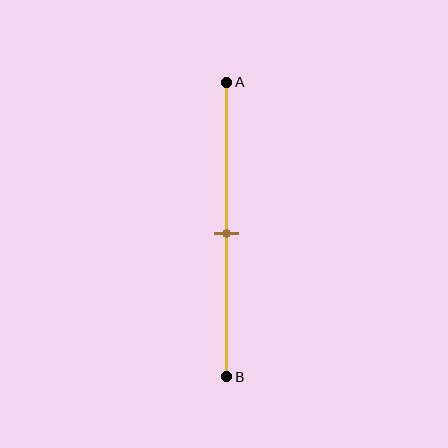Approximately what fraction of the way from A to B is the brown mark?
The brown mark is approximately 50% of the way from A to B.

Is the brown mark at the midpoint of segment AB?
Yes, the mark is approximately at the midpoint.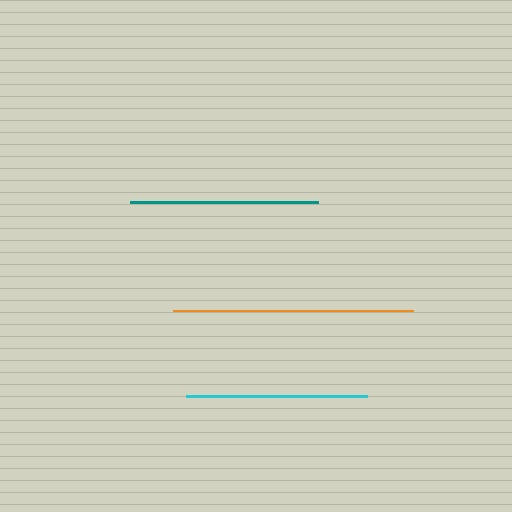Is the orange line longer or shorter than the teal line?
The orange line is longer than the teal line.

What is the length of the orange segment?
The orange segment is approximately 240 pixels long.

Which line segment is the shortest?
The cyan line is the shortest at approximately 182 pixels.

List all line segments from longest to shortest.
From longest to shortest: orange, teal, cyan.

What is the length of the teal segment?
The teal segment is approximately 187 pixels long.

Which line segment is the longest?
The orange line is the longest at approximately 240 pixels.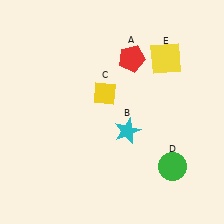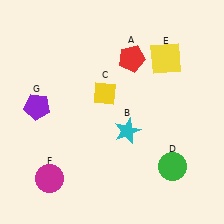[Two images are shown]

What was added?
A magenta circle (F), a purple pentagon (G) were added in Image 2.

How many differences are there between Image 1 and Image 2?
There are 2 differences between the two images.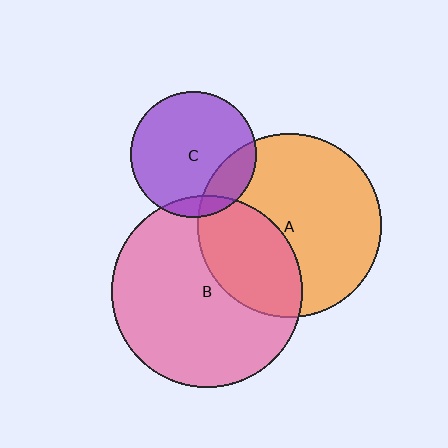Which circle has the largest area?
Circle B (pink).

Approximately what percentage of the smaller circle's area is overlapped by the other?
Approximately 20%.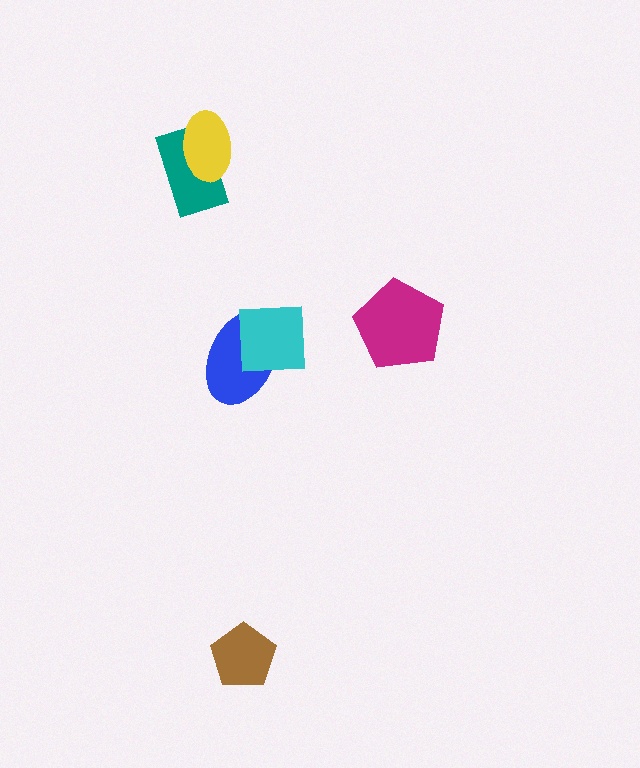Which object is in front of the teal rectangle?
The yellow ellipse is in front of the teal rectangle.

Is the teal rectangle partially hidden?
Yes, it is partially covered by another shape.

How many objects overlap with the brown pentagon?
0 objects overlap with the brown pentagon.